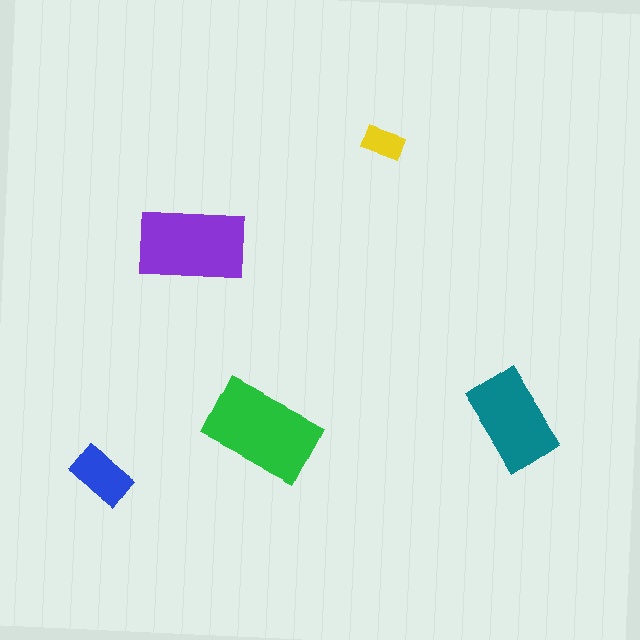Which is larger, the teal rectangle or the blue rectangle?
The teal one.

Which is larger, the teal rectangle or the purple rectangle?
The purple one.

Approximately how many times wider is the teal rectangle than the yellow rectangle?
About 2.5 times wider.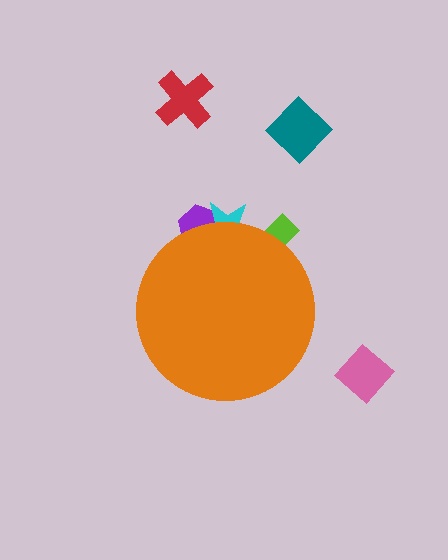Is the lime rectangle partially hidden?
Yes, the lime rectangle is partially hidden behind the orange circle.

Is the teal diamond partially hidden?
No, the teal diamond is fully visible.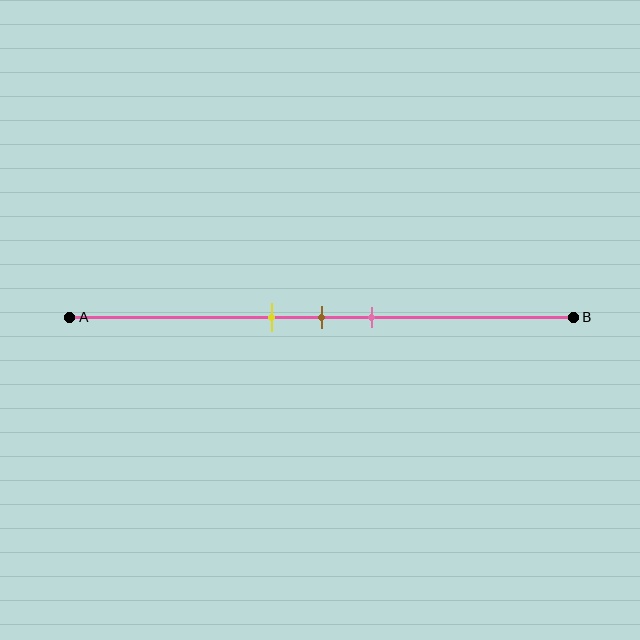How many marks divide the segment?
There are 3 marks dividing the segment.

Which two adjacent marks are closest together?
The yellow and brown marks are the closest adjacent pair.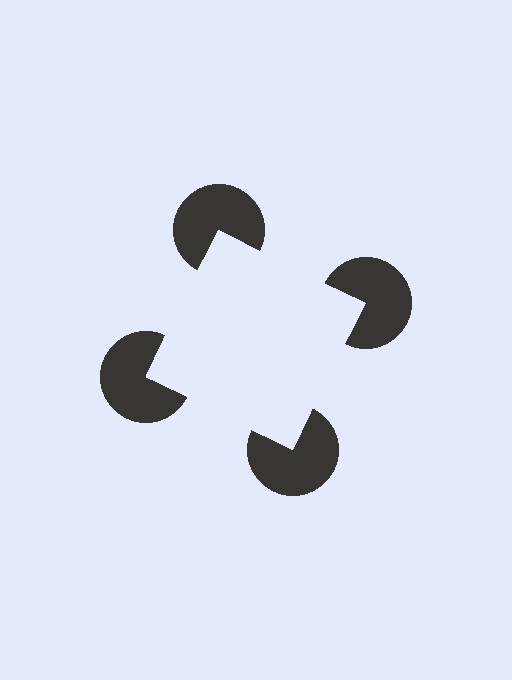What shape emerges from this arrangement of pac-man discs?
An illusory square — its edges are inferred from the aligned wedge cuts in the pac-man discs, not physically drawn.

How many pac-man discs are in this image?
There are 4 — one at each vertex of the illusory square.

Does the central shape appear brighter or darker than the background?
It typically appears slightly brighter than the background, even though no actual brightness change is drawn.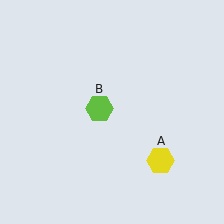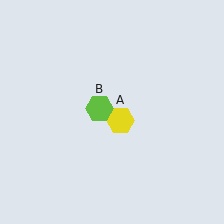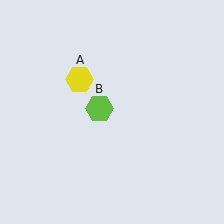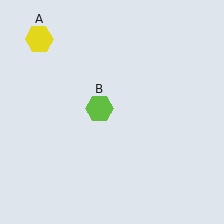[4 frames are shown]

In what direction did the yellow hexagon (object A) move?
The yellow hexagon (object A) moved up and to the left.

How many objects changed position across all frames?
1 object changed position: yellow hexagon (object A).